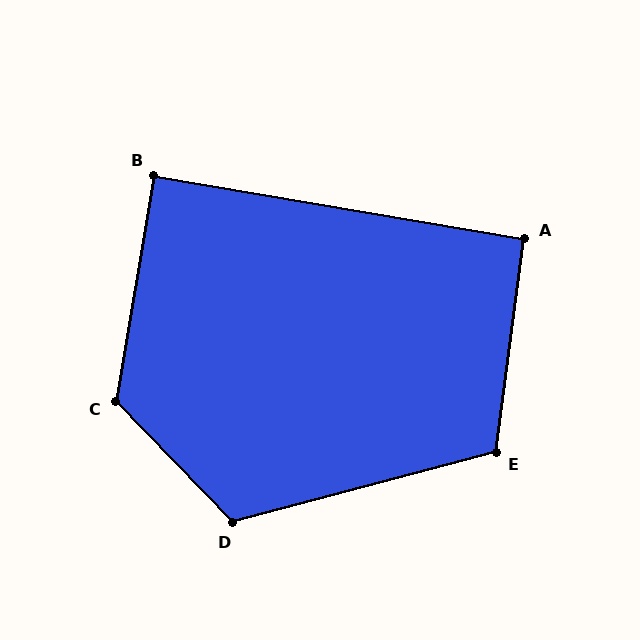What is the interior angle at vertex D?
Approximately 119 degrees (obtuse).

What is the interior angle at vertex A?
Approximately 92 degrees (approximately right).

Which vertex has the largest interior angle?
C, at approximately 126 degrees.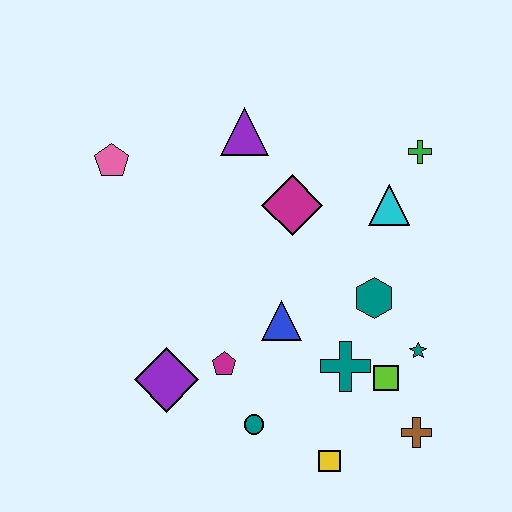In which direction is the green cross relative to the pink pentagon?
The green cross is to the right of the pink pentagon.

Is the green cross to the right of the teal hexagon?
Yes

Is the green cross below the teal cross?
No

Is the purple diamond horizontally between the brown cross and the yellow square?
No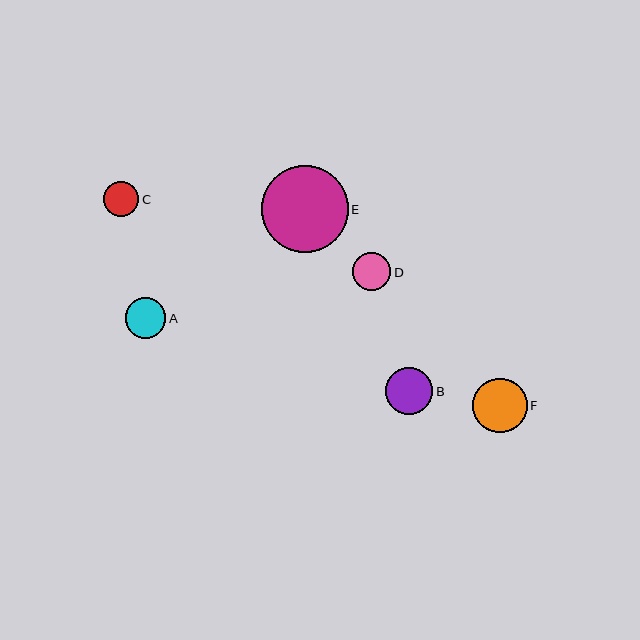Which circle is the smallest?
Circle C is the smallest with a size of approximately 35 pixels.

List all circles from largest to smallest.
From largest to smallest: E, F, B, A, D, C.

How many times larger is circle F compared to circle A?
Circle F is approximately 1.3 times the size of circle A.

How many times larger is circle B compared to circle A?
Circle B is approximately 1.2 times the size of circle A.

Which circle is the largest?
Circle E is the largest with a size of approximately 87 pixels.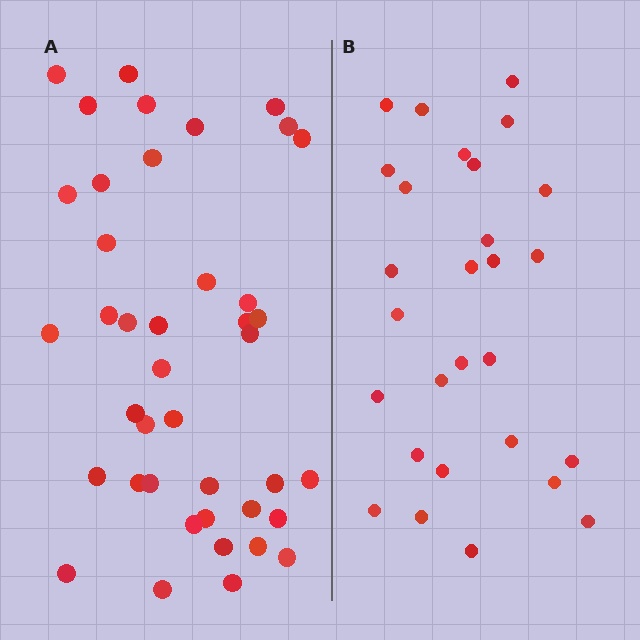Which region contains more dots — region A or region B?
Region A (the left region) has more dots.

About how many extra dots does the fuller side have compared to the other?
Region A has approximately 15 more dots than region B.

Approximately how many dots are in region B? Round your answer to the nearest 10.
About 30 dots. (The exact count is 28, which rounds to 30.)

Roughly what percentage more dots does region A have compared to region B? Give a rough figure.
About 45% more.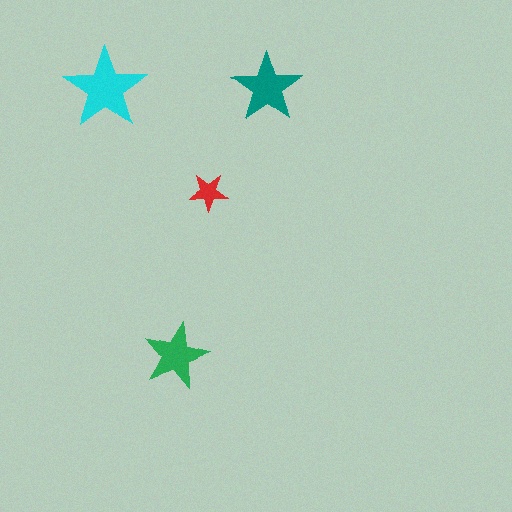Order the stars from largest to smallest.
the cyan one, the teal one, the green one, the red one.